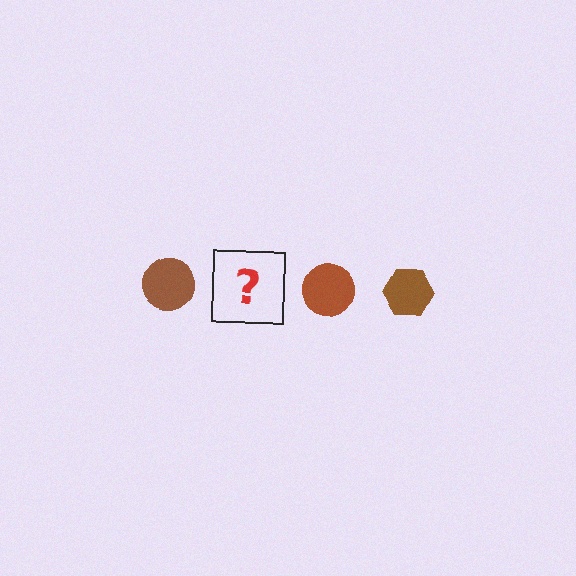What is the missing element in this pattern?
The missing element is a brown hexagon.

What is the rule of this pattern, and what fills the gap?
The rule is that the pattern cycles through circle, hexagon shapes in brown. The gap should be filled with a brown hexagon.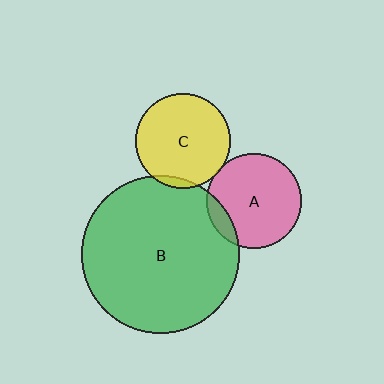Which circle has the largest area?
Circle B (green).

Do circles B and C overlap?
Yes.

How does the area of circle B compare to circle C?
Approximately 2.8 times.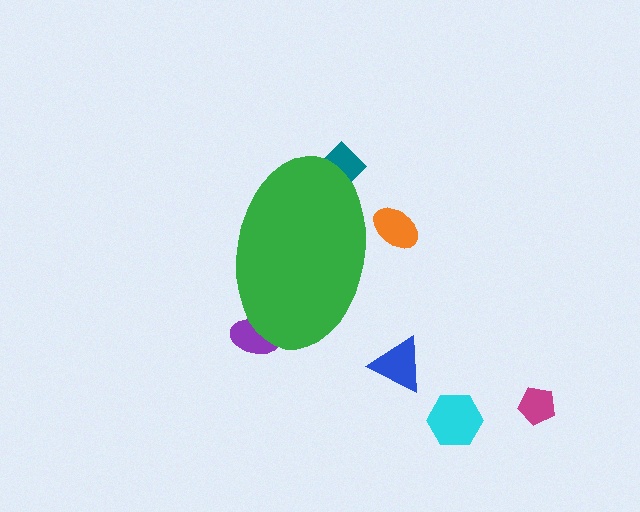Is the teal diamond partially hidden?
Yes, the teal diamond is partially hidden behind the green ellipse.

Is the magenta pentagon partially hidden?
No, the magenta pentagon is fully visible.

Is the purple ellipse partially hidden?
Yes, the purple ellipse is partially hidden behind the green ellipse.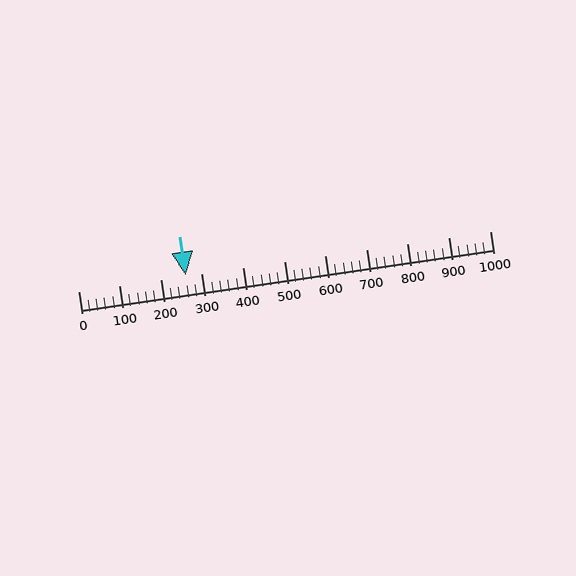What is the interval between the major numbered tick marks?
The major tick marks are spaced 100 units apart.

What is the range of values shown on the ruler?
The ruler shows values from 0 to 1000.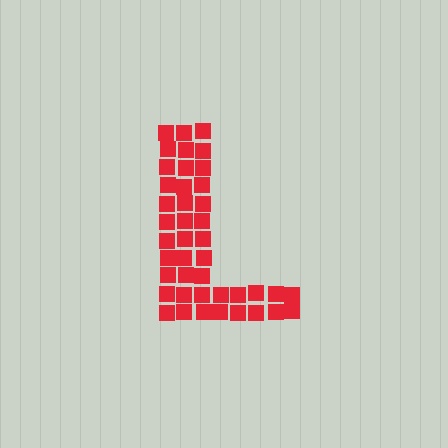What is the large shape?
The large shape is the letter L.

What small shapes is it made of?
It is made of small squares.